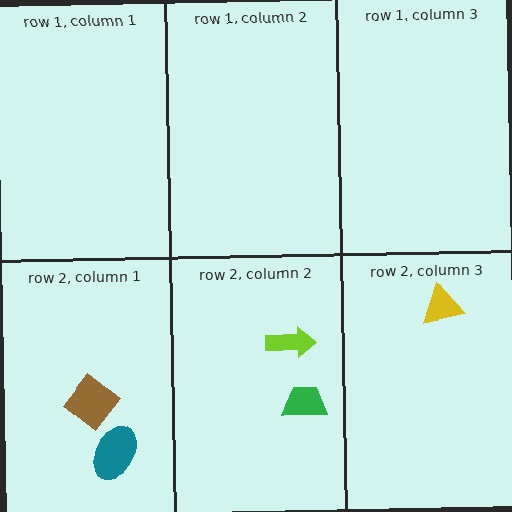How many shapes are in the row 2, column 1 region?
2.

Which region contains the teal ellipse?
The row 2, column 1 region.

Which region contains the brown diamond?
The row 2, column 1 region.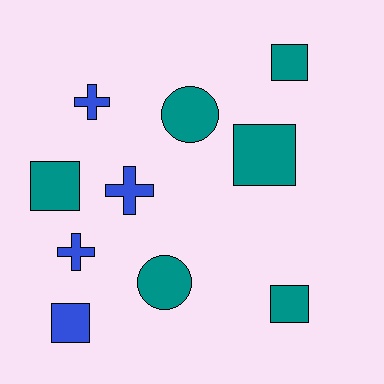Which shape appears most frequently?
Square, with 5 objects.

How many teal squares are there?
There are 4 teal squares.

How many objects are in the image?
There are 10 objects.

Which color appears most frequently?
Teal, with 6 objects.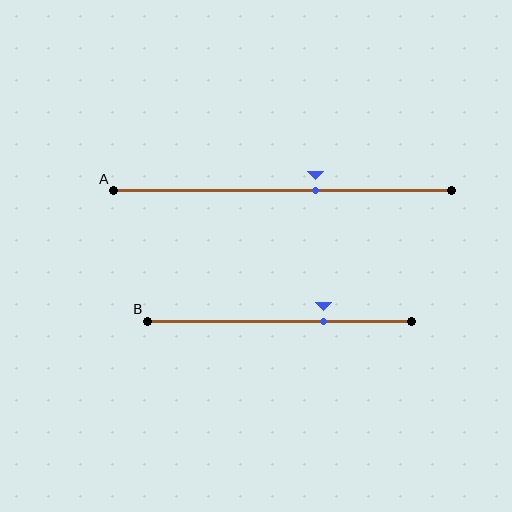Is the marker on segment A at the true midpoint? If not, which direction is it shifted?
No, the marker on segment A is shifted to the right by about 10% of the segment length.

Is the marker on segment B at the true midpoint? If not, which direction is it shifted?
No, the marker on segment B is shifted to the right by about 17% of the segment length.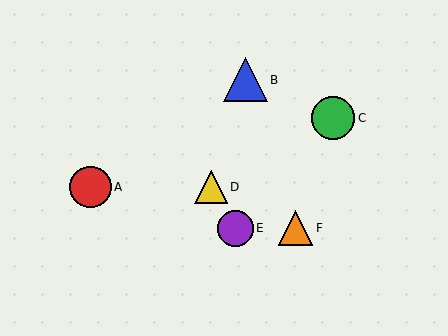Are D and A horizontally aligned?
Yes, both are at y≈187.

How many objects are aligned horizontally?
2 objects (A, D) are aligned horizontally.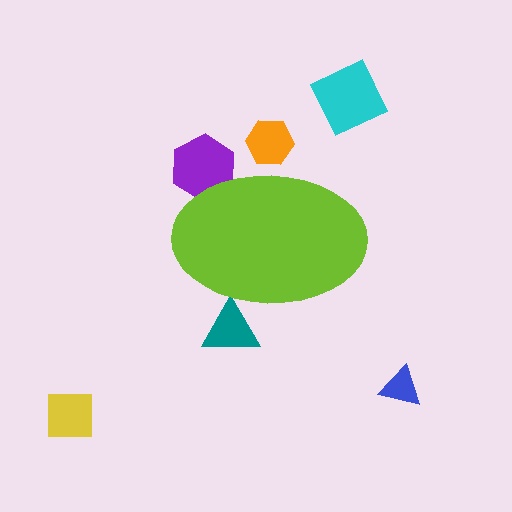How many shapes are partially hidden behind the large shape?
3 shapes are partially hidden.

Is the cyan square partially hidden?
No, the cyan square is fully visible.